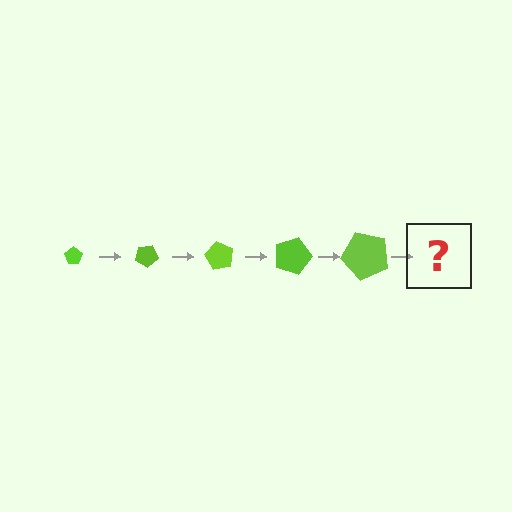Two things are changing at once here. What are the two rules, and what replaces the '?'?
The two rules are that the pentagon grows larger each step and it rotates 30 degrees each step. The '?' should be a pentagon, larger than the previous one and rotated 150 degrees from the start.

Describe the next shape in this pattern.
It should be a pentagon, larger than the previous one and rotated 150 degrees from the start.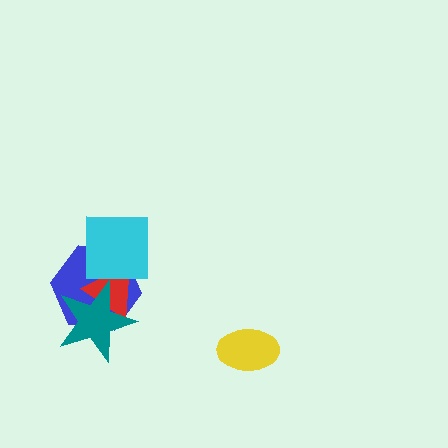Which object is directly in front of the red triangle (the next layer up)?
The teal star is directly in front of the red triangle.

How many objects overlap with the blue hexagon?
3 objects overlap with the blue hexagon.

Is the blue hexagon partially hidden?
Yes, it is partially covered by another shape.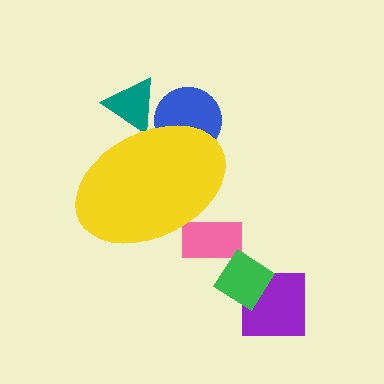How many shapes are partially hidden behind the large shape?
3 shapes are partially hidden.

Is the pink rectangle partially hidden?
Yes, the pink rectangle is partially hidden behind the yellow ellipse.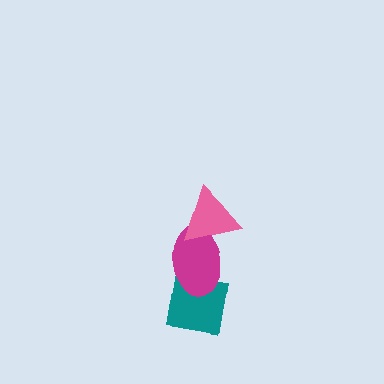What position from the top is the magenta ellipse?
The magenta ellipse is 2nd from the top.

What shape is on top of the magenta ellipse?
The pink triangle is on top of the magenta ellipse.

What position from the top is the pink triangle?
The pink triangle is 1st from the top.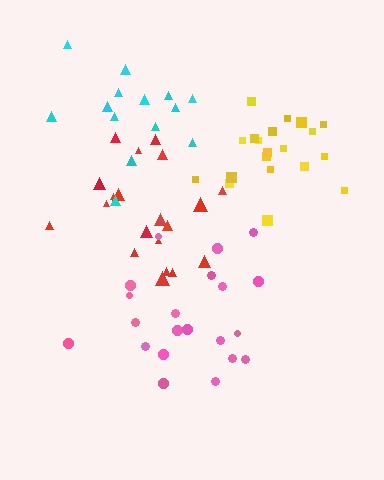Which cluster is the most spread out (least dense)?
Red.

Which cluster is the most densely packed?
Yellow.